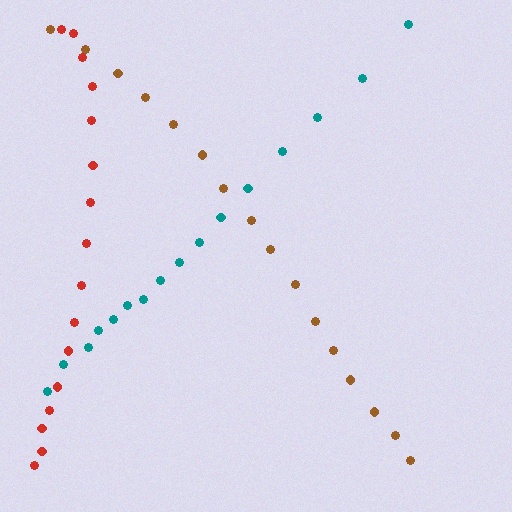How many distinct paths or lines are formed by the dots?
There are 3 distinct paths.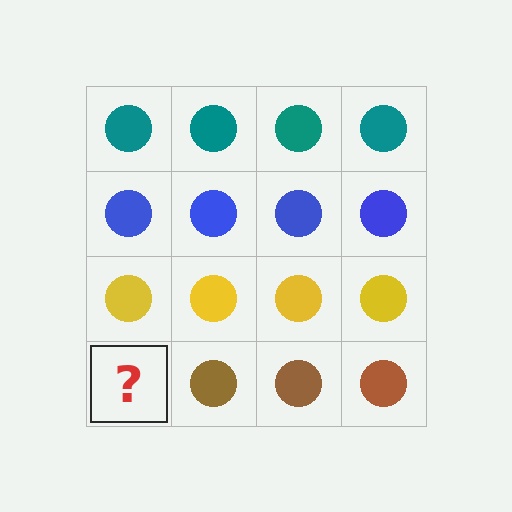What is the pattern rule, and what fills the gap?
The rule is that each row has a consistent color. The gap should be filled with a brown circle.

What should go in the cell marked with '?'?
The missing cell should contain a brown circle.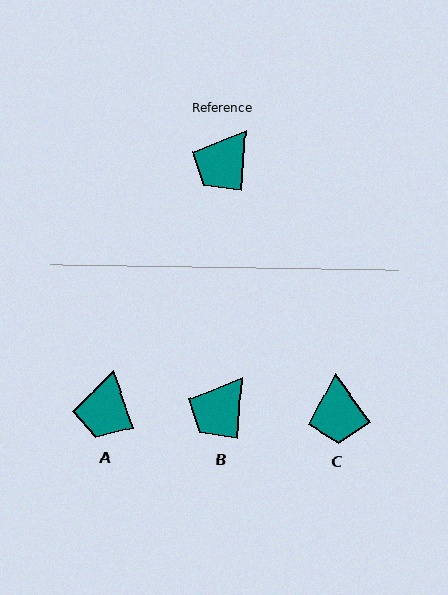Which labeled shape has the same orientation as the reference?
B.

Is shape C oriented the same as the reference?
No, it is off by about 41 degrees.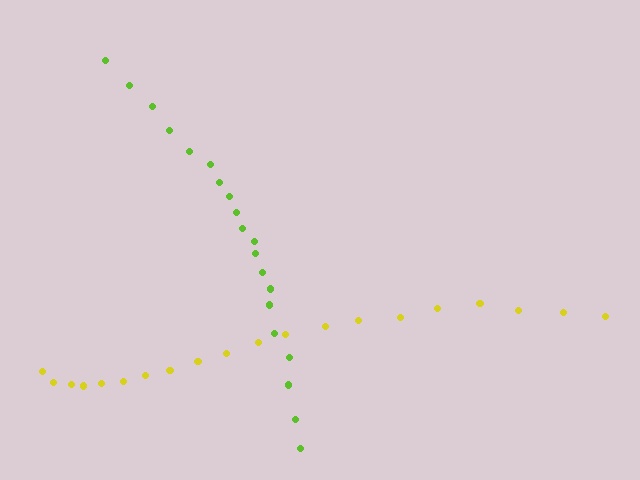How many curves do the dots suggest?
There are 2 distinct paths.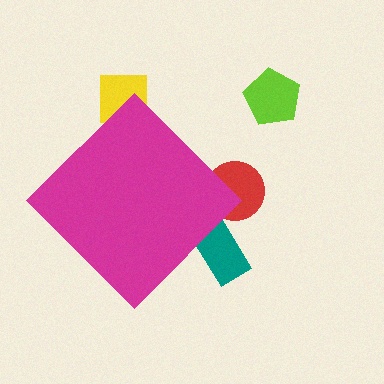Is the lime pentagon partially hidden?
No, the lime pentagon is fully visible.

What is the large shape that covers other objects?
A magenta diamond.